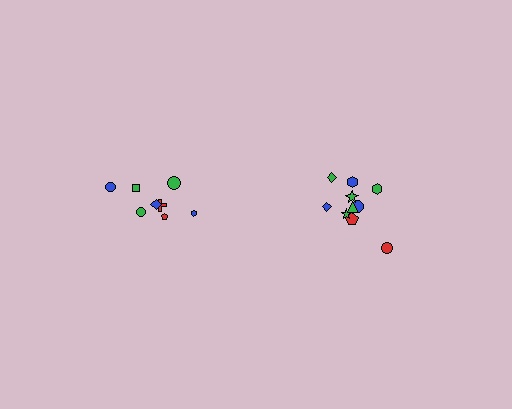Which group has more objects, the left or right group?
The right group.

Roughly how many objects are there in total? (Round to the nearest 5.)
Roughly 20 objects in total.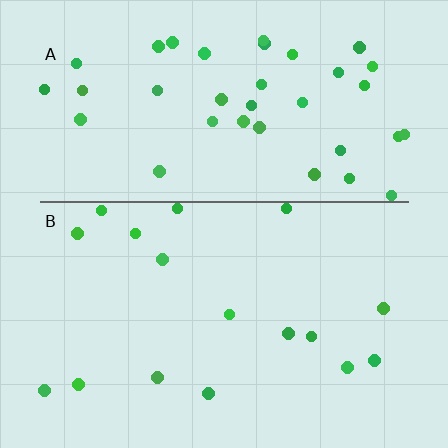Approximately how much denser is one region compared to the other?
Approximately 2.3× — region A over region B.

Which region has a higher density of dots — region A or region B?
A (the top).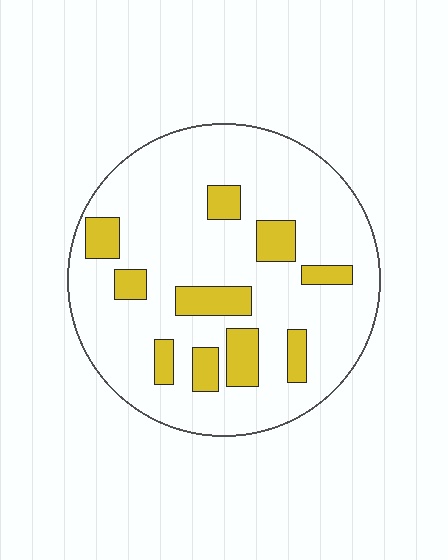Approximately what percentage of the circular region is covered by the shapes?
Approximately 20%.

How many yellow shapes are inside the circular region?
10.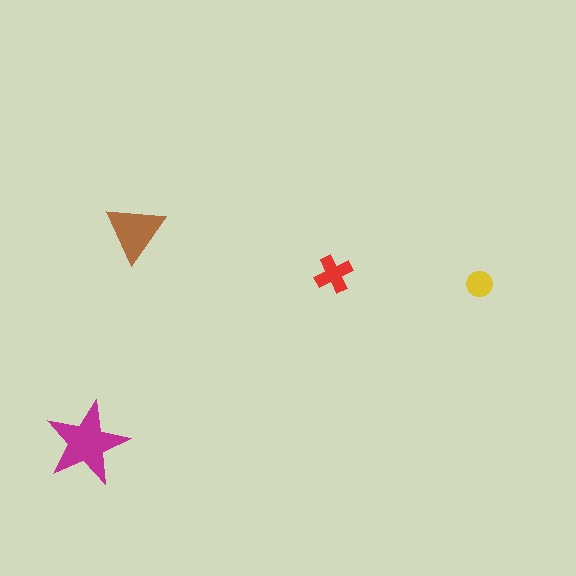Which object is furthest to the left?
The magenta star is leftmost.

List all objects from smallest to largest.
The yellow circle, the red cross, the brown triangle, the magenta star.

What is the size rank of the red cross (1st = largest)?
3rd.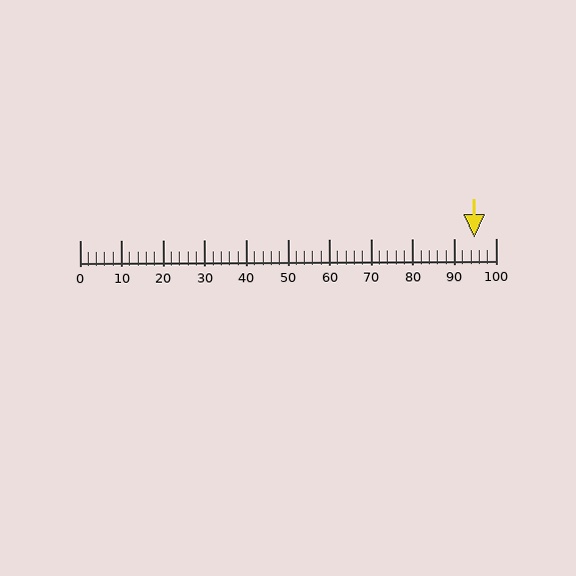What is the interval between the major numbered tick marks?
The major tick marks are spaced 10 units apart.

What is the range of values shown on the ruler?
The ruler shows values from 0 to 100.